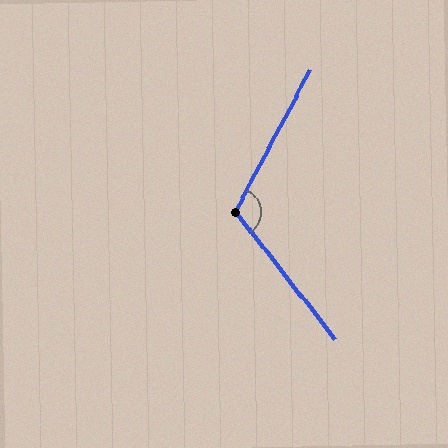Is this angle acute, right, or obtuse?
It is obtuse.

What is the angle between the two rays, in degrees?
Approximately 114 degrees.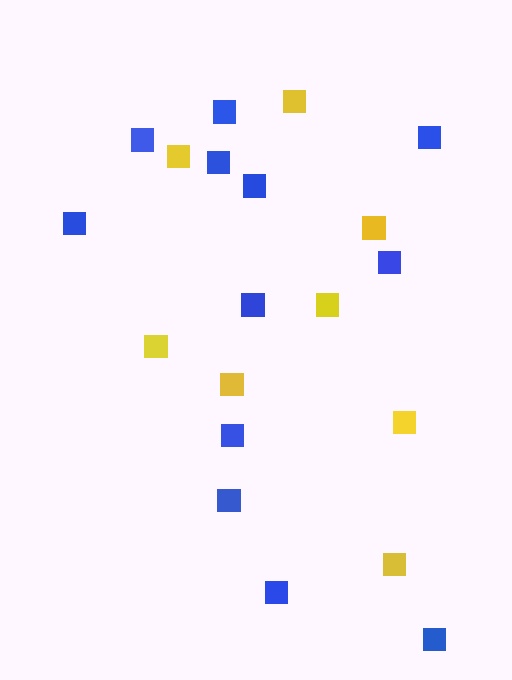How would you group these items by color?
There are 2 groups: one group of yellow squares (8) and one group of blue squares (12).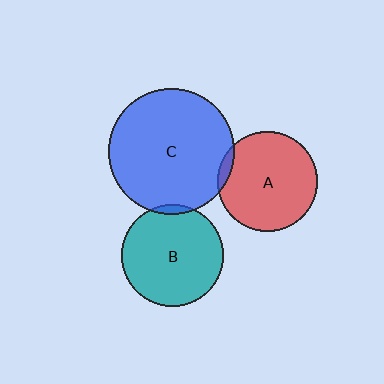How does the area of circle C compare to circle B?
Approximately 1.5 times.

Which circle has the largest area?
Circle C (blue).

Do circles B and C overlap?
Yes.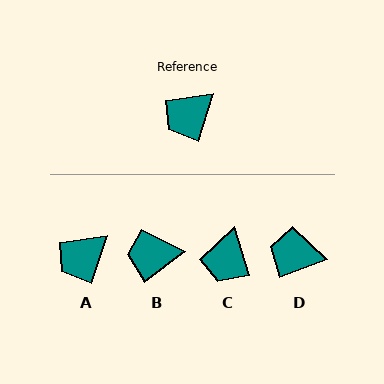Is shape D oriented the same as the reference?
No, it is off by about 52 degrees.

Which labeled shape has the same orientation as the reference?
A.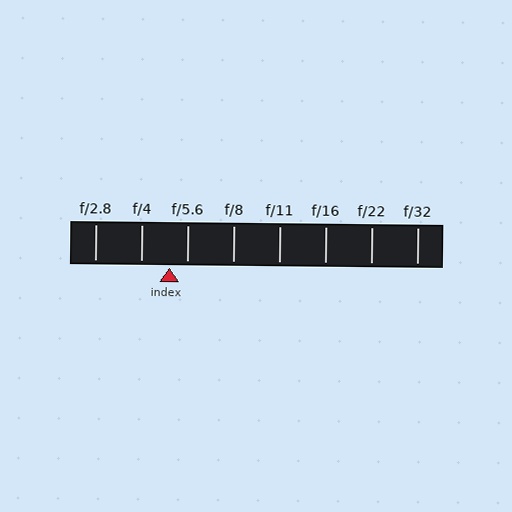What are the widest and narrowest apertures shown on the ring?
The widest aperture shown is f/2.8 and the narrowest is f/32.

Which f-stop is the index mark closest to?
The index mark is closest to f/5.6.